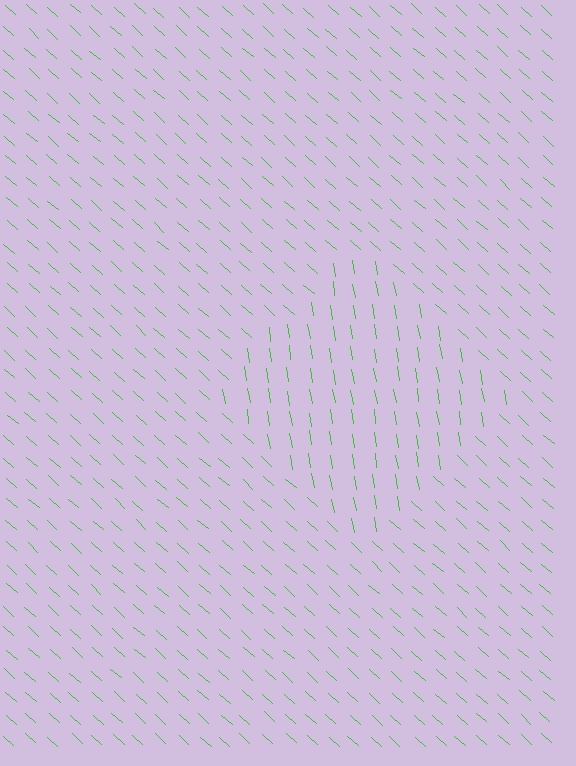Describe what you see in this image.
The image is filled with small green line segments. A diamond region in the image has lines oriented differently from the surrounding lines, creating a visible texture boundary.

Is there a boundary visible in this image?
Yes, there is a texture boundary formed by a change in line orientation.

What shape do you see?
I see a diamond.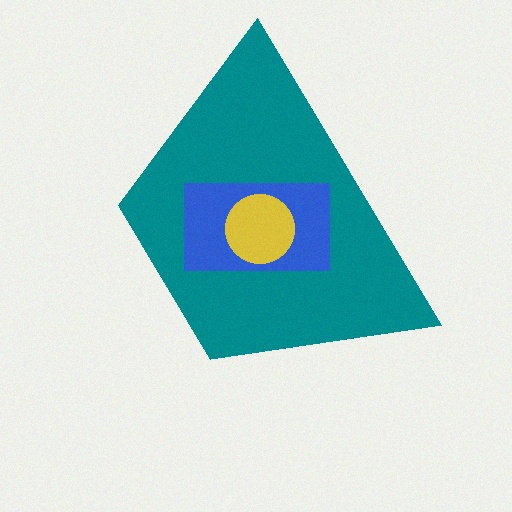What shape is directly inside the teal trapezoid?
The blue rectangle.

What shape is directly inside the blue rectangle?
The yellow circle.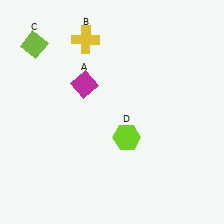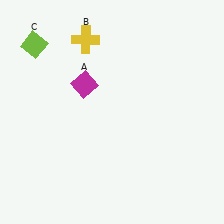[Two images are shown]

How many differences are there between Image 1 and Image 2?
There is 1 difference between the two images.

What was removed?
The lime hexagon (D) was removed in Image 2.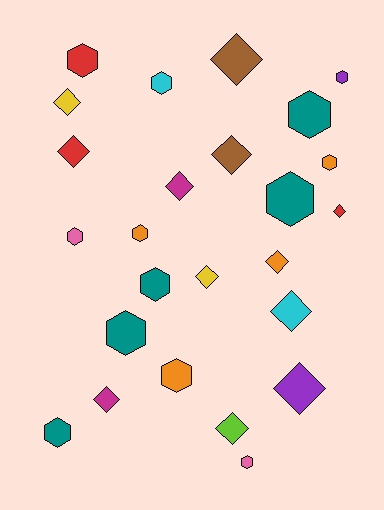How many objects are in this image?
There are 25 objects.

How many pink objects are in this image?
There are 2 pink objects.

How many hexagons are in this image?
There are 13 hexagons.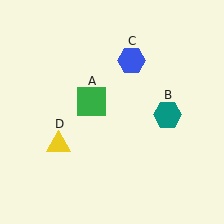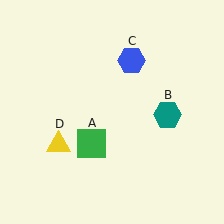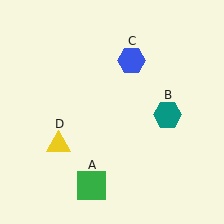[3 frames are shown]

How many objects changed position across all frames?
1 object changed position: green square (object A).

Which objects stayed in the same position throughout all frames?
Teal hexagon (object B) and blue hexagon (object C) and yellow triangle (object D) remained stationary.